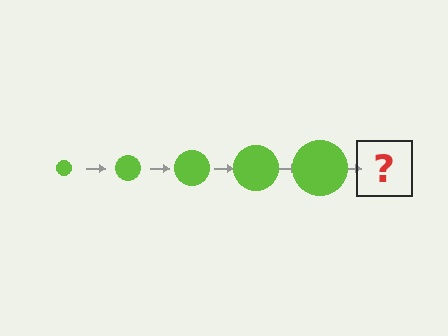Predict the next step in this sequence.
The next step is a lime circle, larger than the previous one.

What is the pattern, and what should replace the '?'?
The pattern is that the circle gets progressively larger each step. The '?' should be a lime circle, larger than the previous one.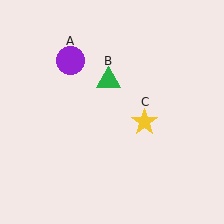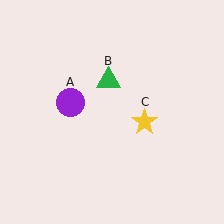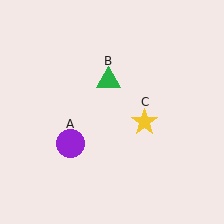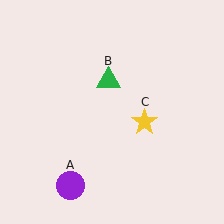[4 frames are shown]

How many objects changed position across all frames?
1 object changed position: purple circle (object A).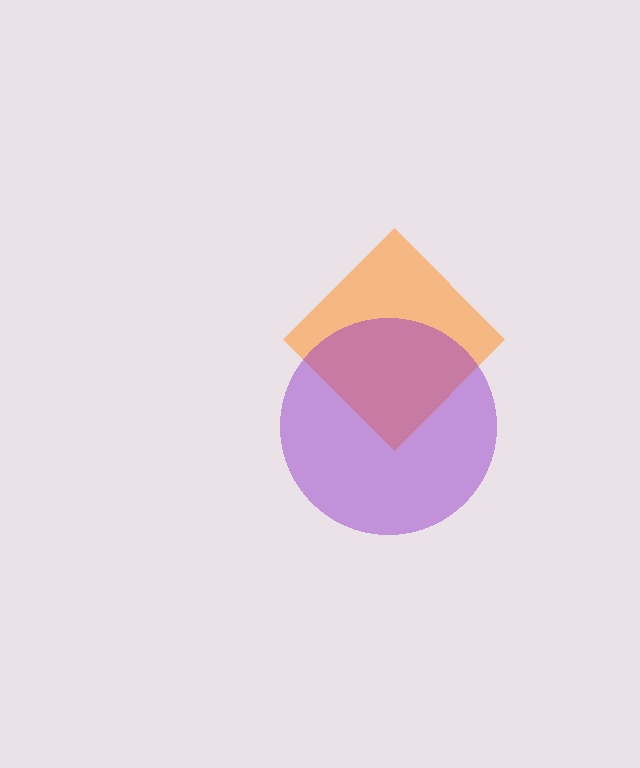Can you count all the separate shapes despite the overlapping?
Yes, there are 2 separate shapes.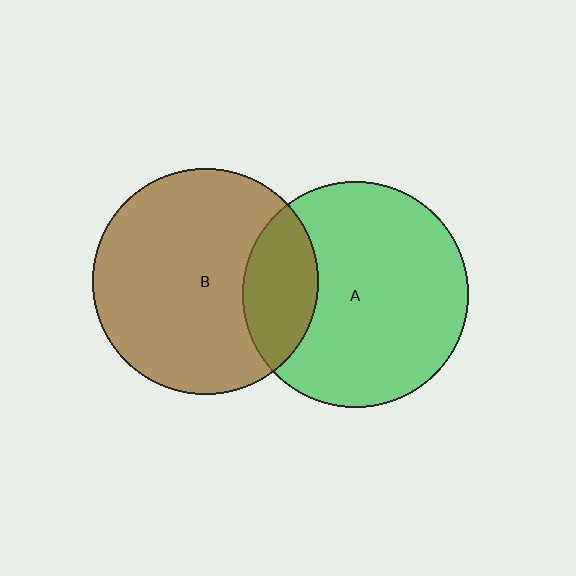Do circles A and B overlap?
Yes.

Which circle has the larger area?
Circle B (brown).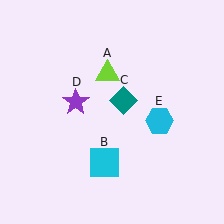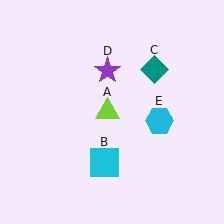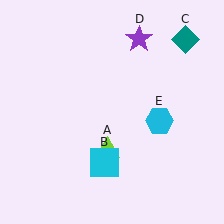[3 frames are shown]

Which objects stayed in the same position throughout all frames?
Cyan square (object B) and cyan hexagon (object E) remained stationary.